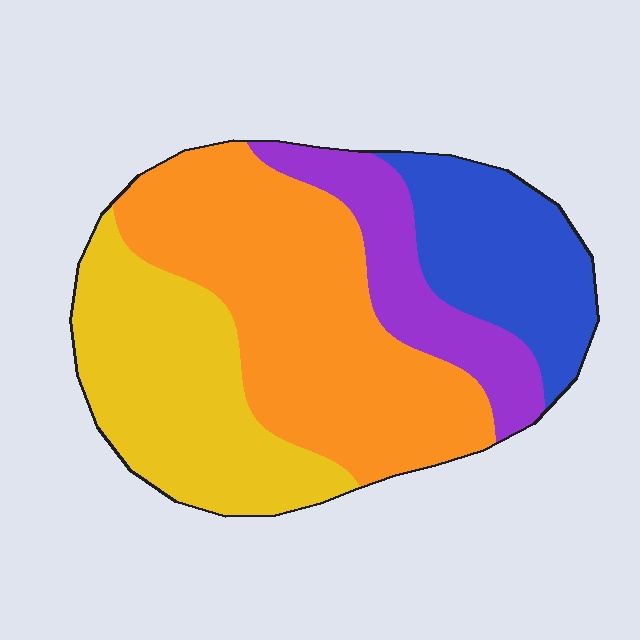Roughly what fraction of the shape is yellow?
Yellow takes up about one quarter (1/4) of the shape.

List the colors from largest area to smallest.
From largest to smallest: orange, yellow, blue, purple.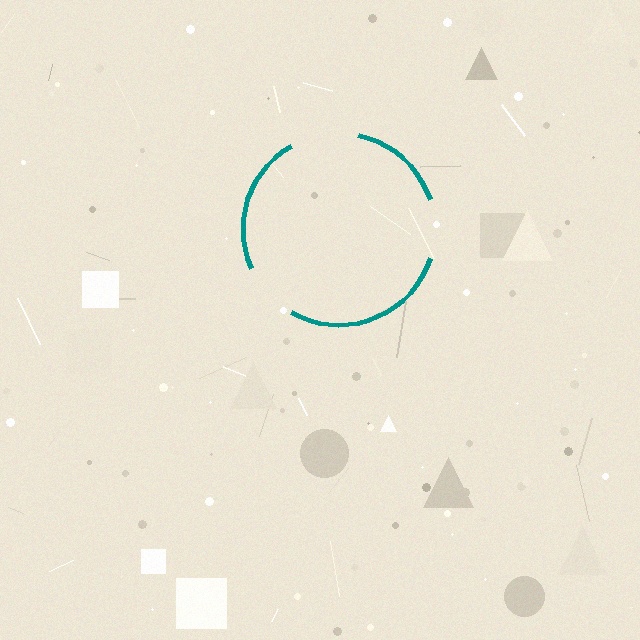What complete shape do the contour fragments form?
The contour fragments form a circle.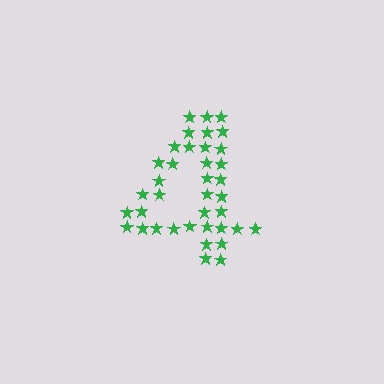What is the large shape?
The large shape is the digit 4.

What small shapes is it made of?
It is made of small stars.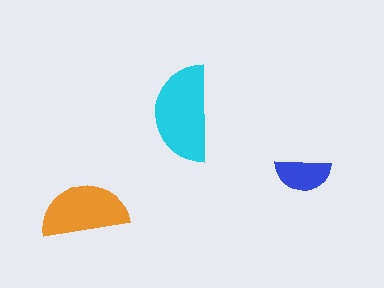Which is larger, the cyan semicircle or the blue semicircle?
The cyan one.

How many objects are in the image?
There are 3 objects in the image.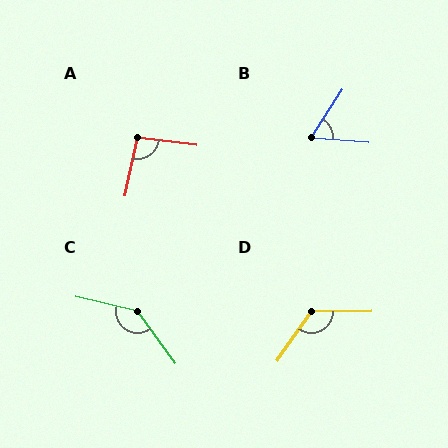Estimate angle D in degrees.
Approximately 125 degrees.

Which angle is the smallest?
B, at approximately 61 degrees.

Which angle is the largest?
C, at approximately 139 degrees.